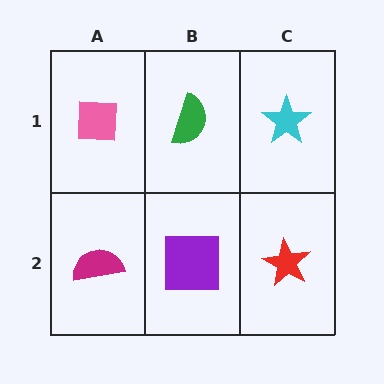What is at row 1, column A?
A pink square.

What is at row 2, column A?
A magenta semicircle.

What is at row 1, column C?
A cyan star.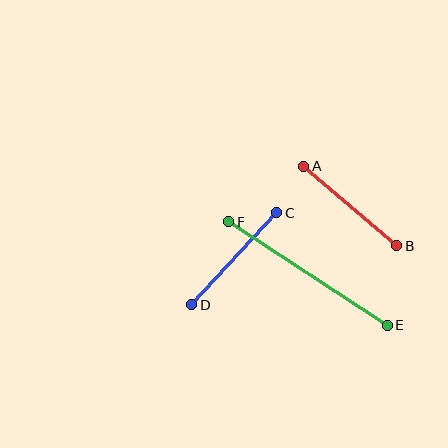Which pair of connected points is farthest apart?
Points E and F are farthest apart.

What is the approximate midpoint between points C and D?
The midpoint is at approximately (234, 259) pixels.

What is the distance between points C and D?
The distance is approximately 126 pixels.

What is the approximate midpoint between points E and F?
The midpoint is at approximately (308, 273) pixels.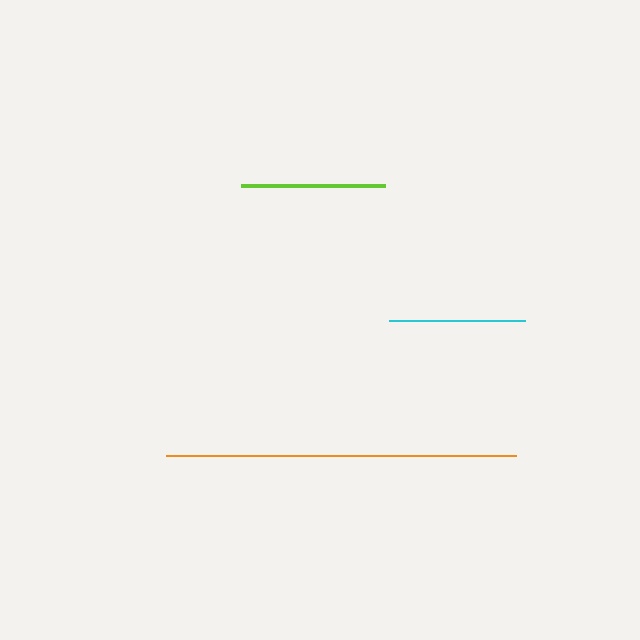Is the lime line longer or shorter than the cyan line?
The lime line is longer than the cyan line.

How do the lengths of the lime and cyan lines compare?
The lime and cyan lines are approximately the same length.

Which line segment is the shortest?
The cyan line is the shortest at approximately 136 pixels.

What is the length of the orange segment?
The orange segment is approximately 350 pixels long.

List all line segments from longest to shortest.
From longest to shortest: orange, lime, cyan.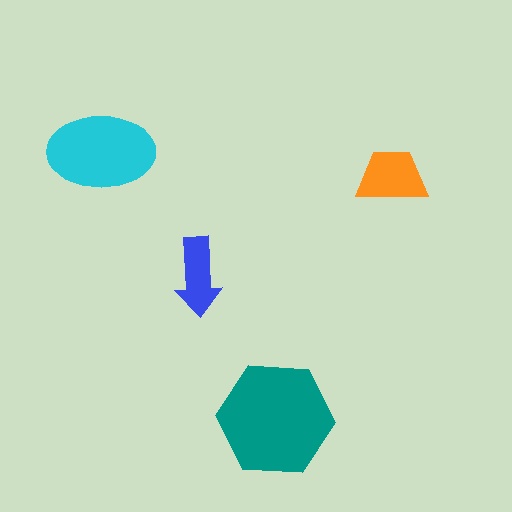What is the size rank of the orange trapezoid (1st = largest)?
3rd.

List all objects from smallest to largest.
The blue arrow, the orange trapezoid, the cyan ellipse, the teal hexagon.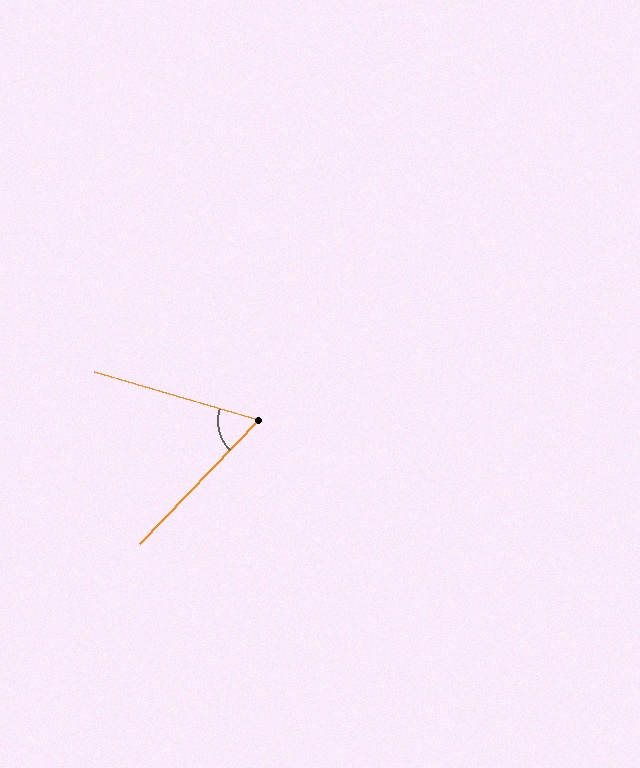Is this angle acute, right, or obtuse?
It is acute.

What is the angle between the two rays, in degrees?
Approximately 62 degrees.